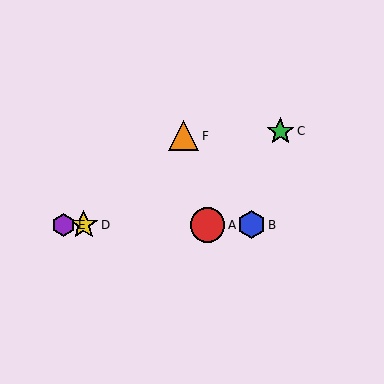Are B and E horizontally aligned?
Yes, both are at y≈225.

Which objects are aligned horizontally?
Objects A, B, D, E are aligned horizontally.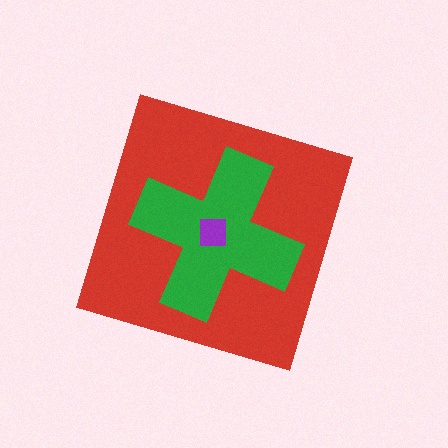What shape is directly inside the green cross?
The purple square.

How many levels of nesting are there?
3.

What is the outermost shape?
The red diamond.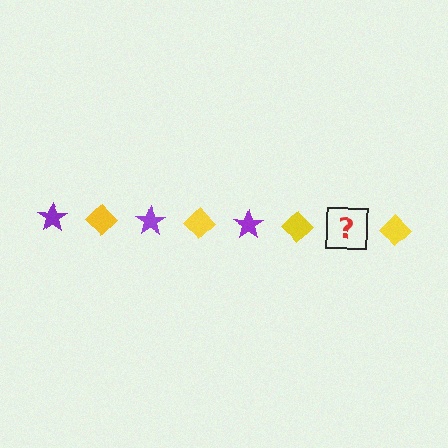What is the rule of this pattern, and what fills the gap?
The rule is that the pattern alternates between purple star and yellow diamond. The gap should be filled with a purple star.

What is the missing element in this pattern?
The missing element is a purple star.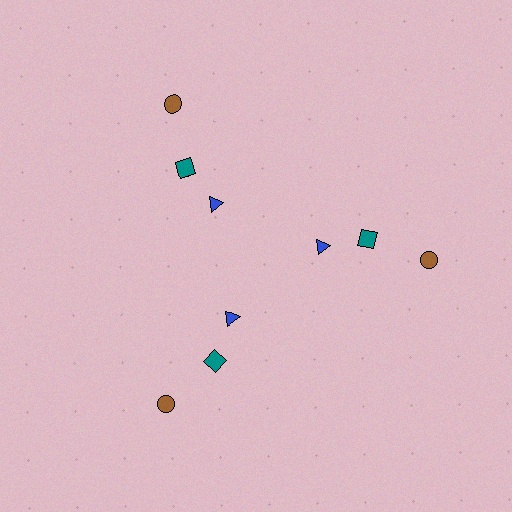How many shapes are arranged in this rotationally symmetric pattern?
There are 9 shapes, arranged in 3 groups of 3.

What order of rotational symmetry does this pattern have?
This pattern has 3-fold rotational symmetry.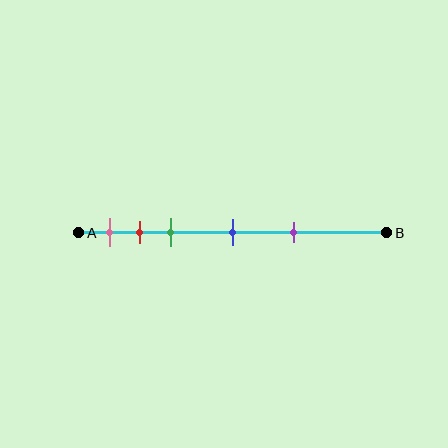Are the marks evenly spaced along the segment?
No, the marks are not evenly spaced.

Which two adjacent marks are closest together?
The red and green marks are the closest adjacent pair.